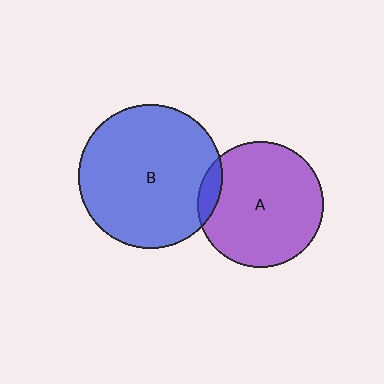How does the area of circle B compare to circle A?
Approximately 1.3 times.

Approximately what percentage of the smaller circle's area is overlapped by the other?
Approximately 10%.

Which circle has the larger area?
Circle B (blue).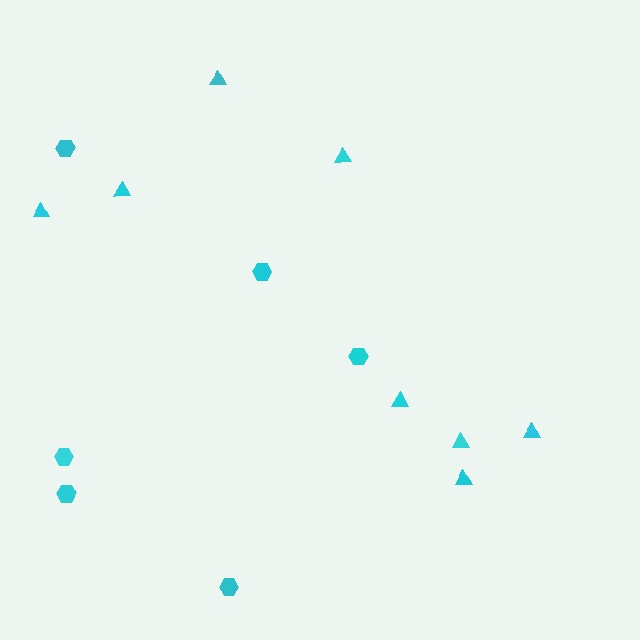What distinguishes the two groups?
There are 2 groups: one group of hexagons (6) and one group of triangles (8).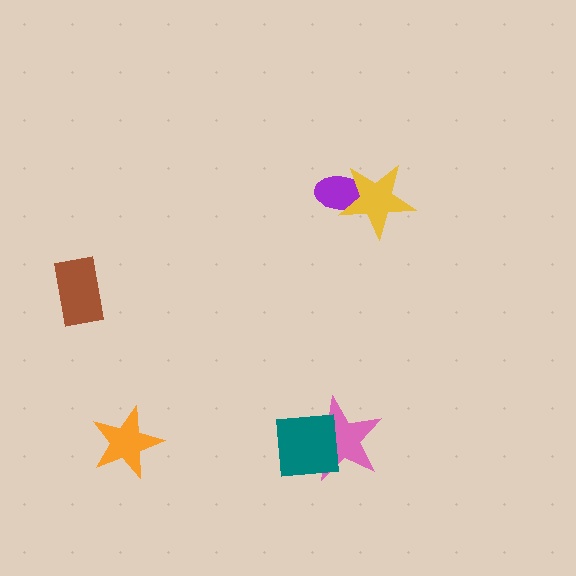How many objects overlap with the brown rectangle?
0 objects overlap with the brown rectangle.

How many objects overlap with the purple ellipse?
1 object overlaps with the purple ellipse.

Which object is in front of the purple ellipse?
The yellow star is in front of the purple ellipse.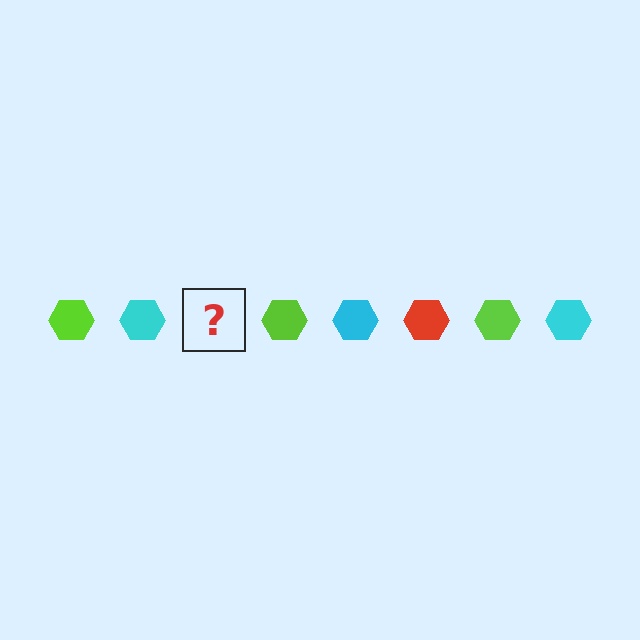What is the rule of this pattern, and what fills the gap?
The rule is that the pattern cycles through lime, cyan, red hexagons. The gap should be filled with a red hexagon.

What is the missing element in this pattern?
The missing element is a red hexagon.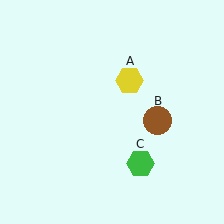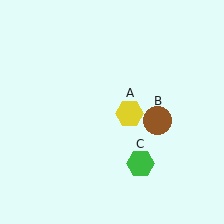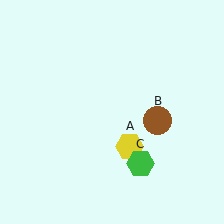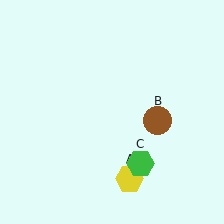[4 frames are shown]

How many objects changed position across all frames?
1 object changed position: yellow hexagon (object A).